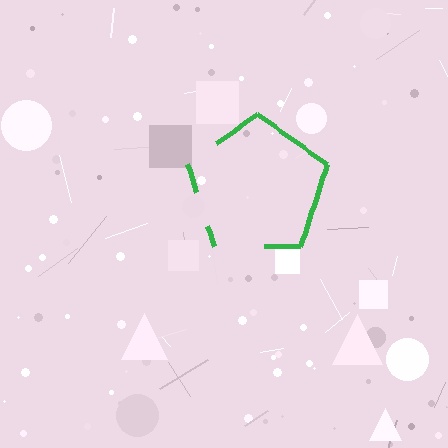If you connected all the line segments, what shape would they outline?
They would outline a pentagon.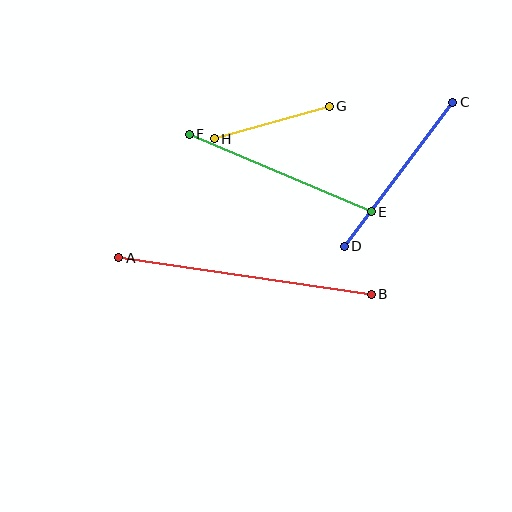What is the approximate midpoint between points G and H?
The midpoint is at approximately (272, 122) pixels.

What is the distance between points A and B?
The distance is approximately 255 pixels.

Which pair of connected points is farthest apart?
Points A and B are farthest apart.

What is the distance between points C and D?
The distance is approximately 180 pixels.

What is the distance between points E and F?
The distance is approximately 198 pixels.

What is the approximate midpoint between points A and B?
The midpoint is at approximately (245, 276) pixels.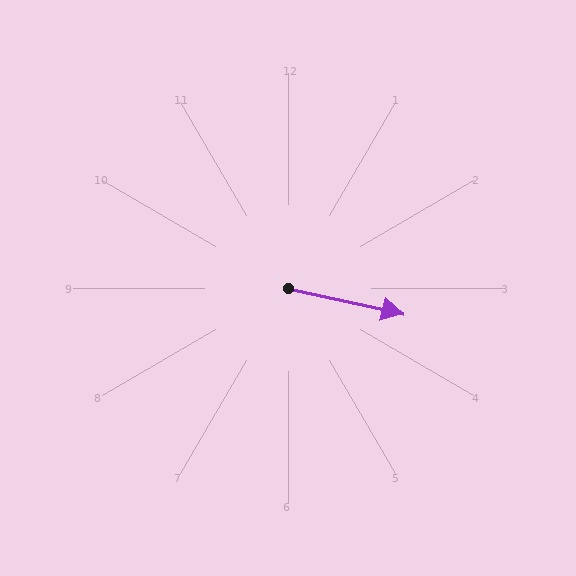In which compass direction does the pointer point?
East.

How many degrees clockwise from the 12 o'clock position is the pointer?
Approximately 103 degrees.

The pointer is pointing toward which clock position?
Roughly 3 o'clock.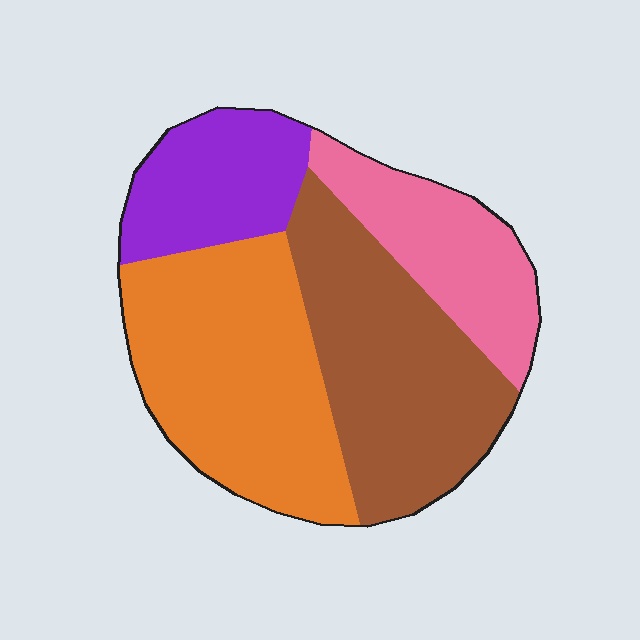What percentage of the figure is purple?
Purple covers roughly 15% of the figure.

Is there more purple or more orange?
Orange.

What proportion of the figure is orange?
Orange covers roughly 35% of the figure.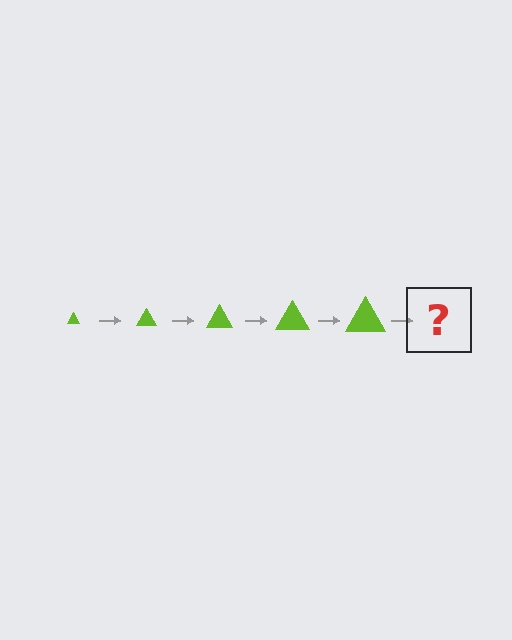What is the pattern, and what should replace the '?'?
The pattern is that the triangle gets progressively larger each step. The '?' should be a lime triangle, larger than the previous one.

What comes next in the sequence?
The next element should be a lime triangle, larger than the previous one.